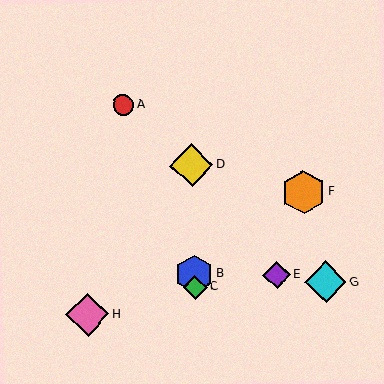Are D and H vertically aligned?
No, D is at x≈192 and H is at x≈87.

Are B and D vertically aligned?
Yes, both are at x≈195.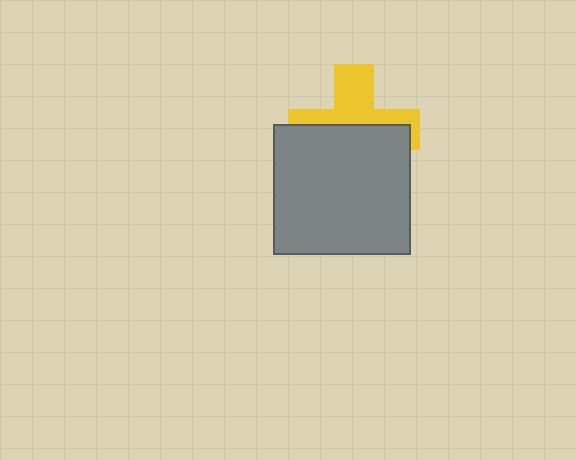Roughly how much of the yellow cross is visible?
A small part of it is visible (roughly 43%).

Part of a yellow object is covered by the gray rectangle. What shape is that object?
It is a cross.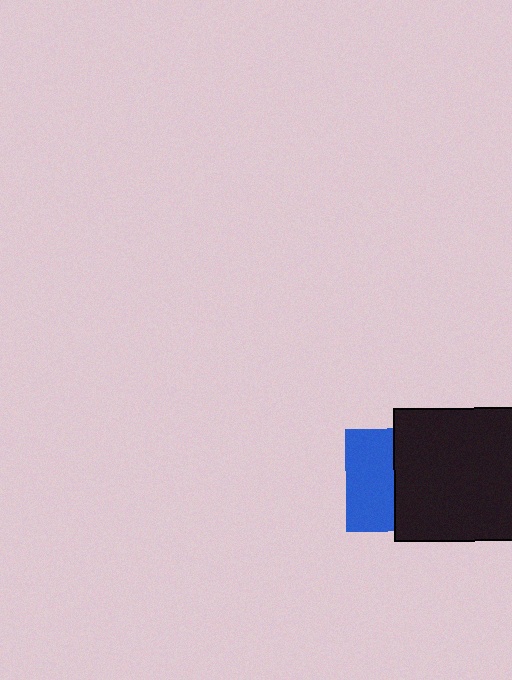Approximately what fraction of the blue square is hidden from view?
Roughly 54% of the blue square is hidden behind the black square.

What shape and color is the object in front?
The object in front is a black square.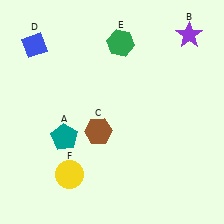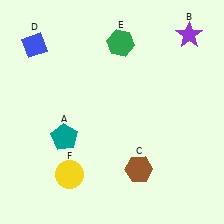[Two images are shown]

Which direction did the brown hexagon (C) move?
The brown hexagon (C) moved right.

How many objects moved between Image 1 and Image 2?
1 object moved between the two images.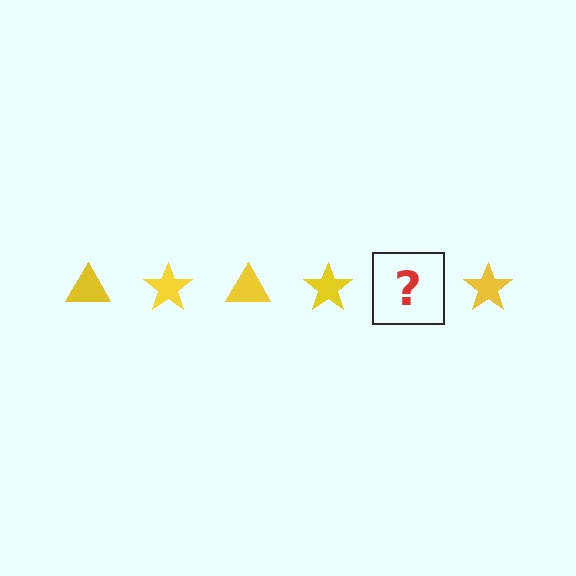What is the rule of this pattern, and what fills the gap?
The rule is that the pattern cycles through triangle, star shapes in yellow. The gap should be filled with a yellow triangle.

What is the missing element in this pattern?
The missing element is a yellow triangle.